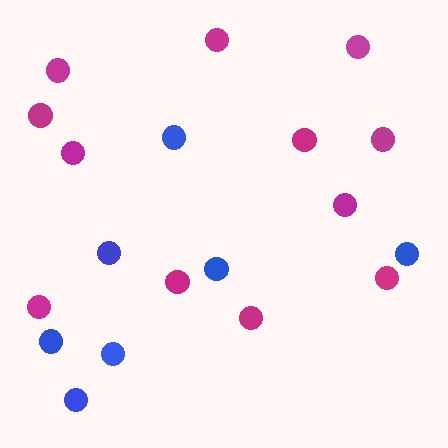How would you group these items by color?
There are 2 groups: one group of blue circles (7) and one group of magenta circles (12).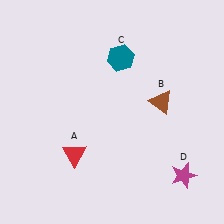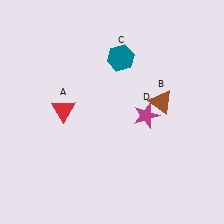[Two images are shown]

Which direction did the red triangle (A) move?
The red triangle (A) moved up.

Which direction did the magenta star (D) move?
The magenta star (D) moved up.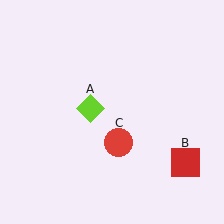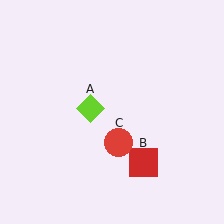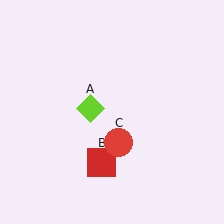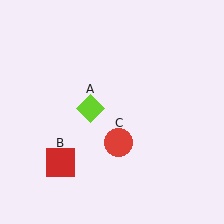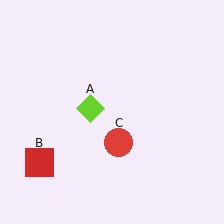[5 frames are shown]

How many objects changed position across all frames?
1 object changed position: red square (object B).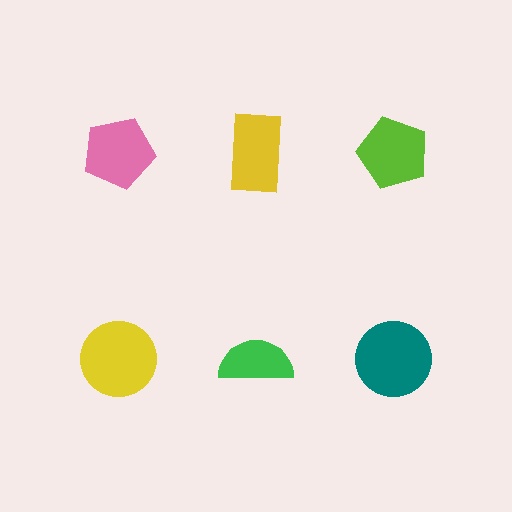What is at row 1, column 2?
A yellow rectangle.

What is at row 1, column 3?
A lime pentagon.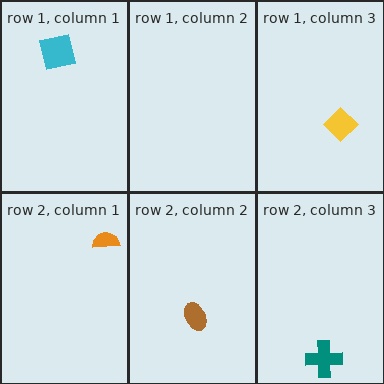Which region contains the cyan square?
The row 1, column 1 region.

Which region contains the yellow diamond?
The row 1, column 3 region.